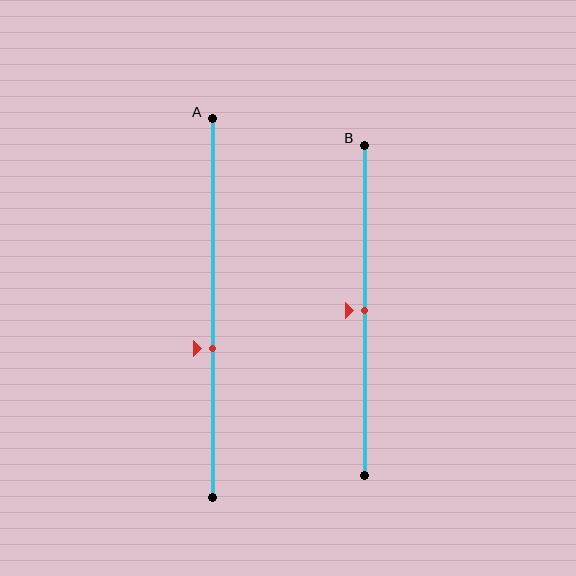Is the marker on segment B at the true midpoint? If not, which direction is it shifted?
Yes, the marker on segment B is at the true midpoint.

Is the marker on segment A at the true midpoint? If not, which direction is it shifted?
No, the marker on segment A is shifted downward by about 11% of the segment length.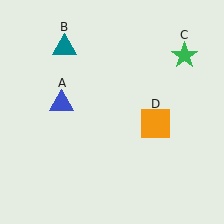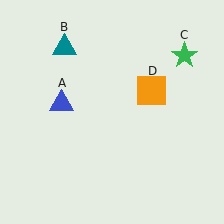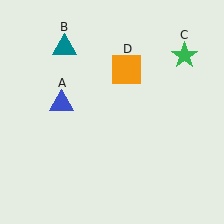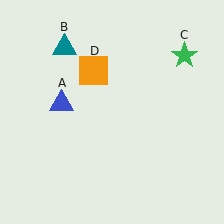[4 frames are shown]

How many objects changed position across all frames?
1 object changed position: orange square (object D).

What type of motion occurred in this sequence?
The orange square (object D) rotated counterclockwise around the center of the scene.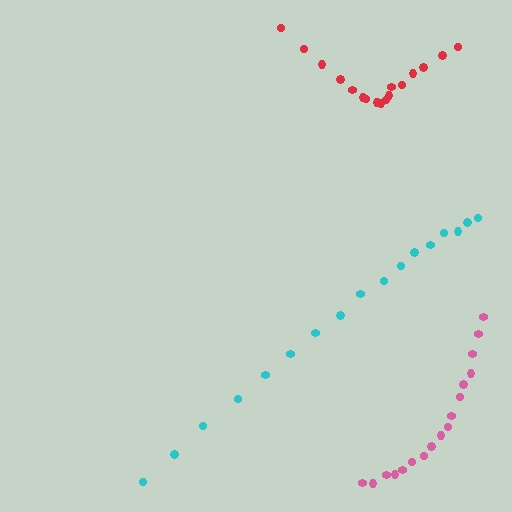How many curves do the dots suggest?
There are 3 distinct paths.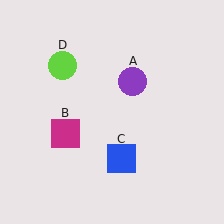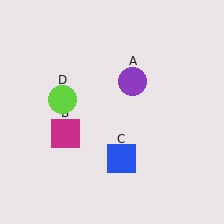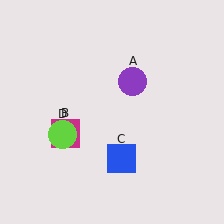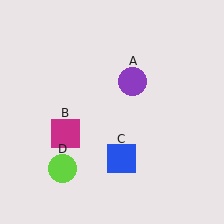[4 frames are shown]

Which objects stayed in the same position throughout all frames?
Purple circle (object A) and magenta square (object B) and blue square (object C) remained stationary.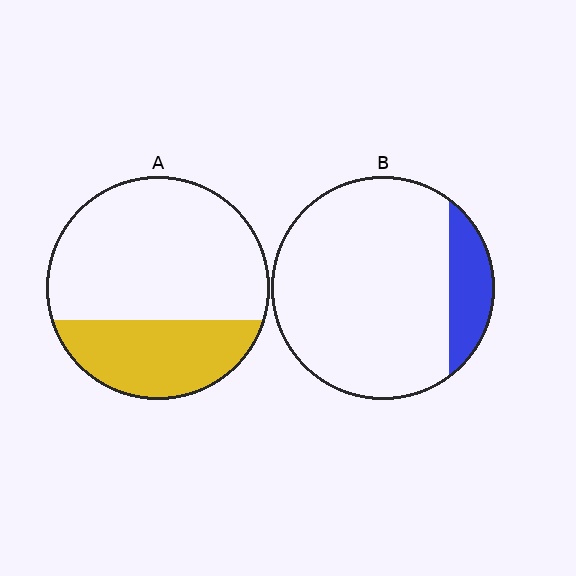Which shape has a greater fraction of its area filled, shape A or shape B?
Shape A.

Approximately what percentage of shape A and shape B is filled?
A is approximately 30% and B is approximately 15%.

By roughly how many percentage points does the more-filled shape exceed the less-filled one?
By roughly 15 percentage points (A over B).